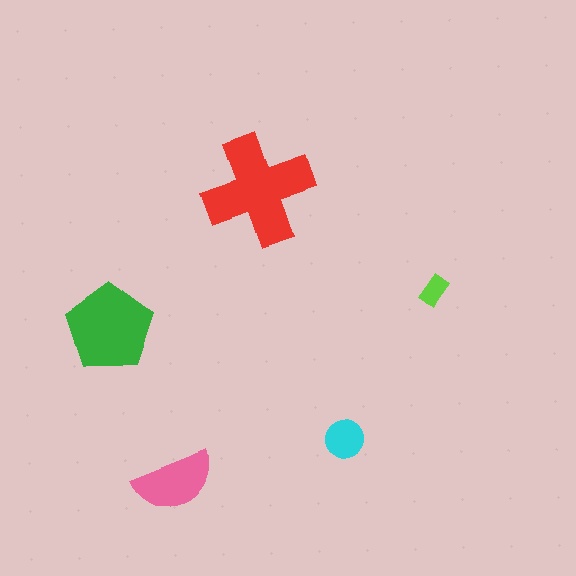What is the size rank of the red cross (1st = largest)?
1st.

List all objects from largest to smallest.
The red cross, the green pentagon, the pink semicircle, the cyan circle, the lime rectangle.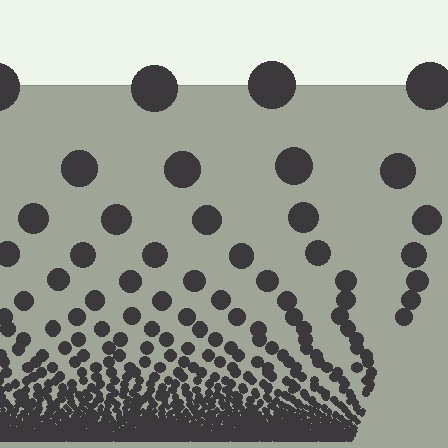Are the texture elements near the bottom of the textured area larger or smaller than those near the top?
Smaller. The gradient is inverted — elements near the bottom are smaller and denser.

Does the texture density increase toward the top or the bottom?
Density increases toward the bottom.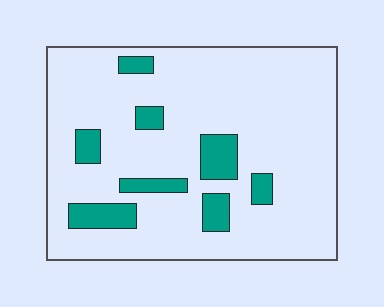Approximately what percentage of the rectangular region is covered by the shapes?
Approximately 15%.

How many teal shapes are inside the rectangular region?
8.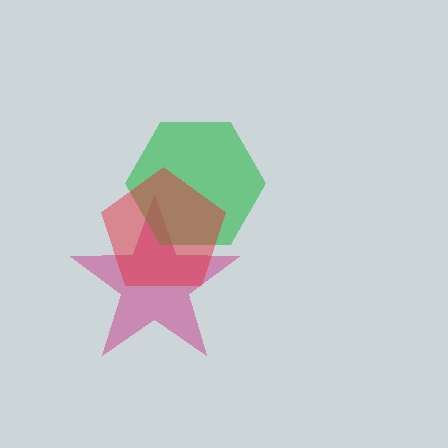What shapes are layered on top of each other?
The layered shapes are: a magenta star, a green hexagon, a red pentagon.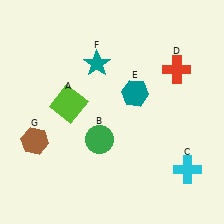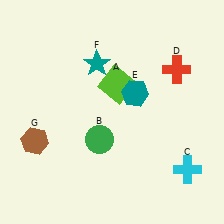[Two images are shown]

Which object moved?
The lime square (A) moved right.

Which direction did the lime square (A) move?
The lime square (A) moved right.